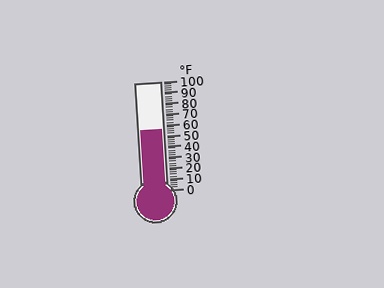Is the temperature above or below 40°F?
The temperature is above 40°F.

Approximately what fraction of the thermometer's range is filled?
The thermometer is filled to approximately 55% of its range.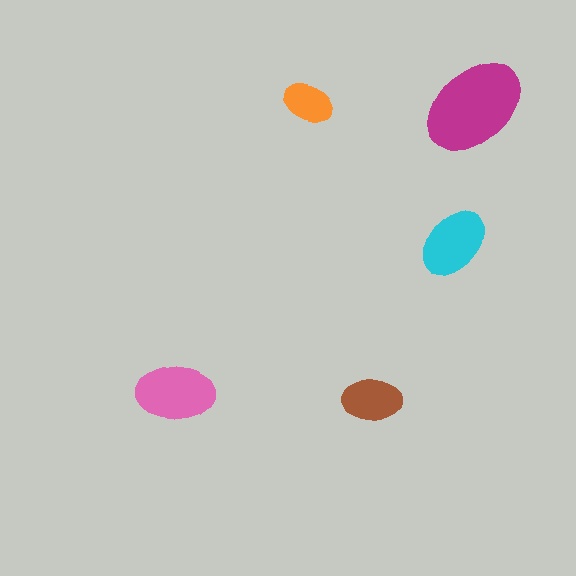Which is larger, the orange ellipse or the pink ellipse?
The pink one.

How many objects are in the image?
There are 5 objects in the image.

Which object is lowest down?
The brown ellipse is bottommost.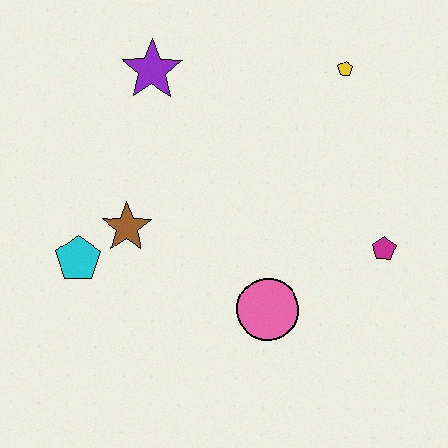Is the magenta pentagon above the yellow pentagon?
No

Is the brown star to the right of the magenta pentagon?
No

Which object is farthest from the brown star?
The yellow pentagon is farthest from the brown star.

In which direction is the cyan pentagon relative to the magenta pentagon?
The cyan pentagon is to the left of the magenta pentagon.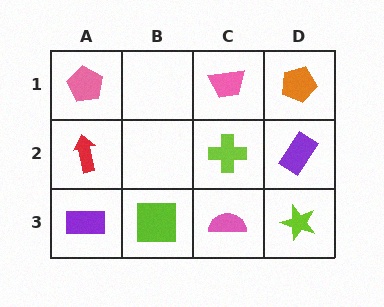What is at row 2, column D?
A purple rectangle.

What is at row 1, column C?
A pink trapezoid.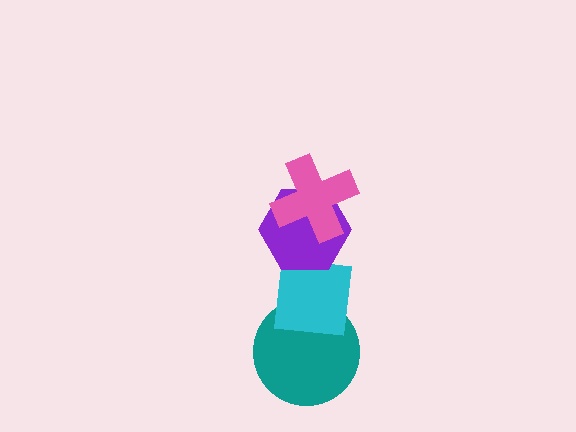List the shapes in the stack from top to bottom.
From top to bottom: the pink cross, the purple hexagon, the cyan square, the teal circle.